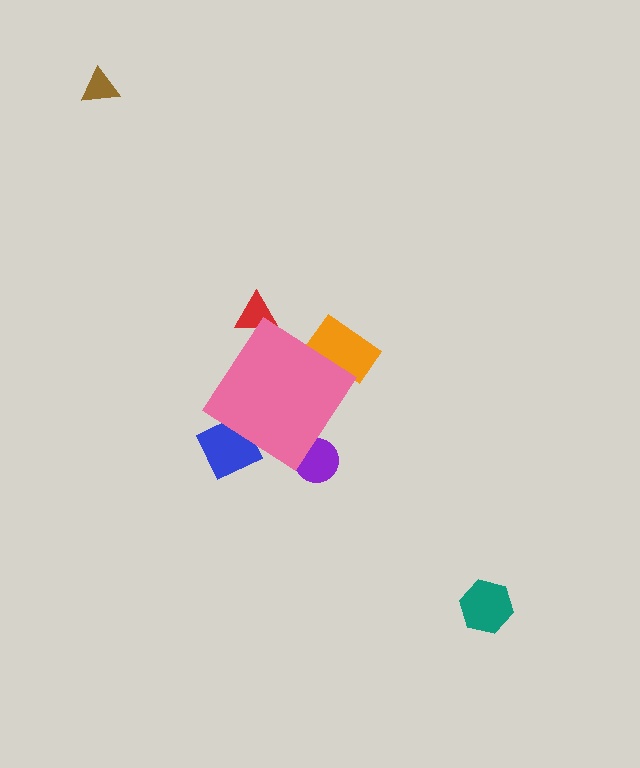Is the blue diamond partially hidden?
Yes, the blue diamond is partially hidden behind the pink diamond.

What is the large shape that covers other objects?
A pink diamond.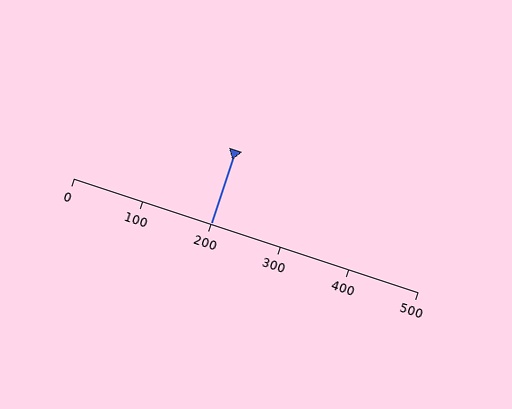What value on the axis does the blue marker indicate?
The marker indicates approximately 200.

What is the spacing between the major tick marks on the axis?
The major ticks are spaced 100 apart.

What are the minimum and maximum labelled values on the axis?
The axis runs from 0 to 500.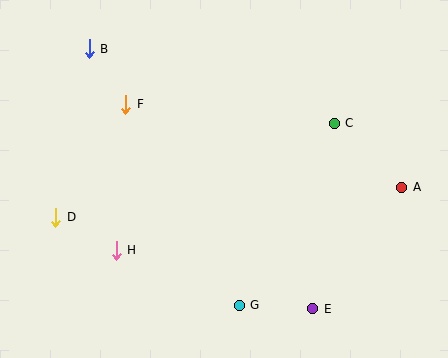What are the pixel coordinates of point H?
Point H is at (116, 250).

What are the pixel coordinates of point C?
Point C is at (334, 123).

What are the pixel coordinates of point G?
Point G is at (239, 305).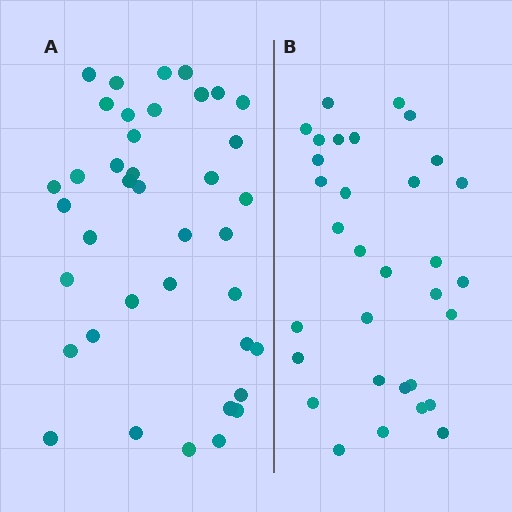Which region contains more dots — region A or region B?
Region A (the left region) has more dots.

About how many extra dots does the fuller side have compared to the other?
Region A has roughly 8 or so more dots than region B.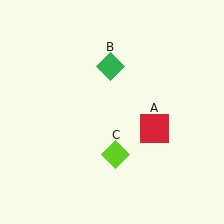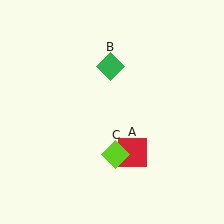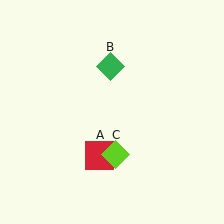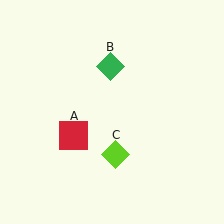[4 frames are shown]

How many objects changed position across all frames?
1 object changed position: red square (object A).